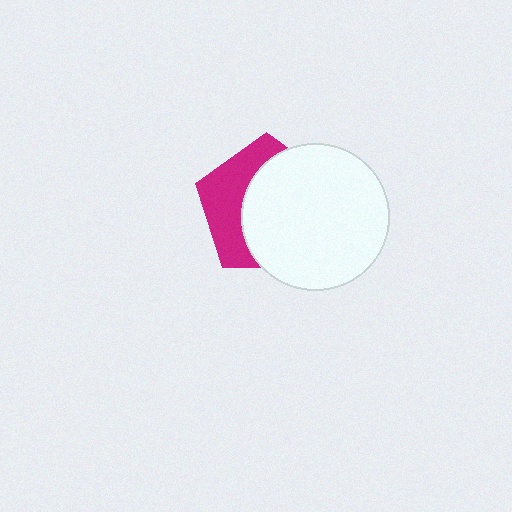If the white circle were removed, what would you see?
You would see the complete magenta pentagon.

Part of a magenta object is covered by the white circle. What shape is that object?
It is a pentagon.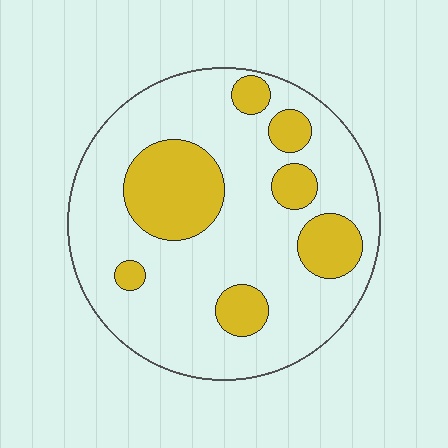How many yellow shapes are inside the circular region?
7.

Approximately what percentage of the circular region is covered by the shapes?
Approximately 25%.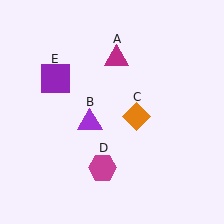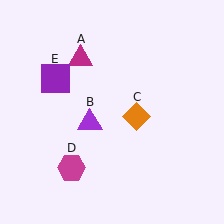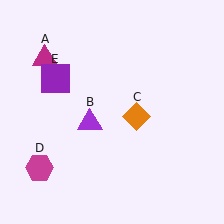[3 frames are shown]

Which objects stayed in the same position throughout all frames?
Purple triangle (object B) and orange diamond (object C) and purple square (object E) remained stationary.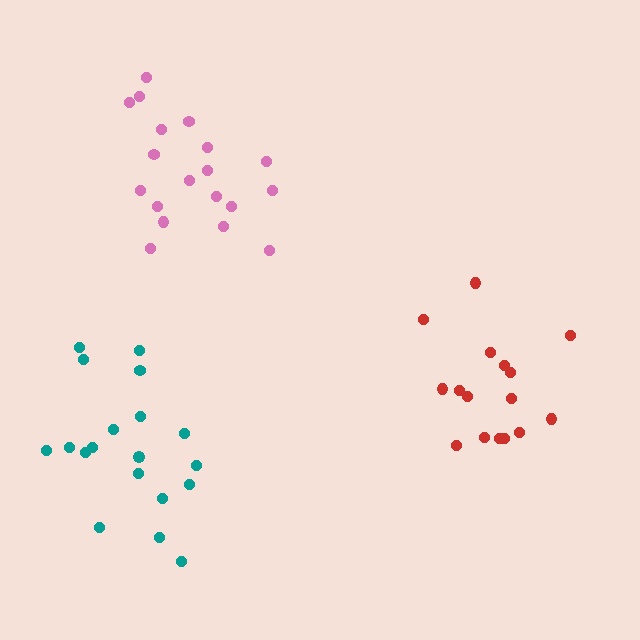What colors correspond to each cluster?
The clusters are colored: teal, pink, red.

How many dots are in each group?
Group 1: 19 dots, Group 2: 19 dots, Group 3: 16 dots (54 total).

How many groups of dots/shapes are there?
There are 3 groups.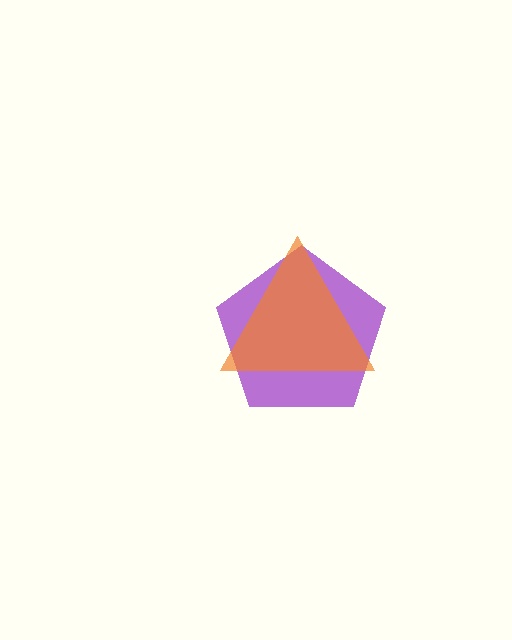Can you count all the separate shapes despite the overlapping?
Yes, there are 2 separate shapes.